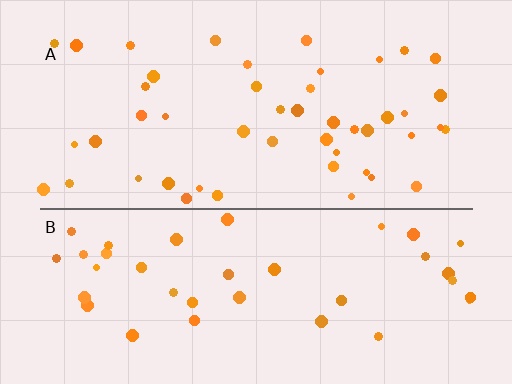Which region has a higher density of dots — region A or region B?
A (the top).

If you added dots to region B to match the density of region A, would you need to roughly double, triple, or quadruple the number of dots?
Approximately double.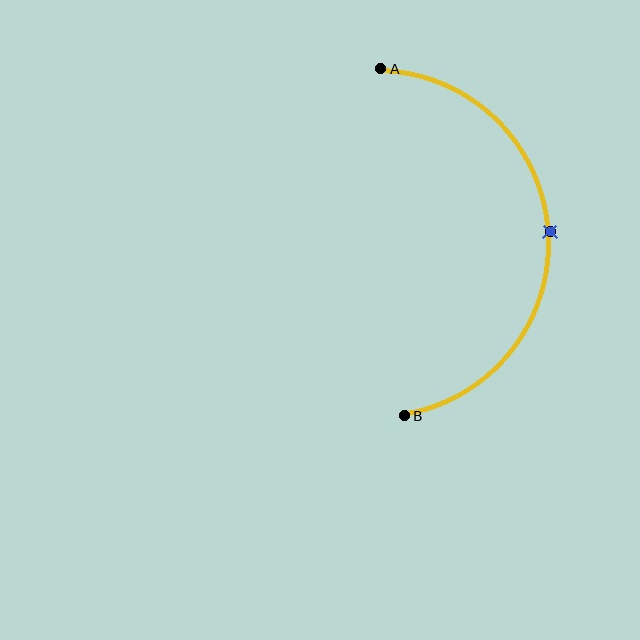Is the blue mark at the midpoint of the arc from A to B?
Yes. The blue mark lies on the arc at equal arc-length from both A and B — it is the arc midpoint.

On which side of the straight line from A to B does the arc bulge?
The arc bulges to the right of the straight line connecting A and B.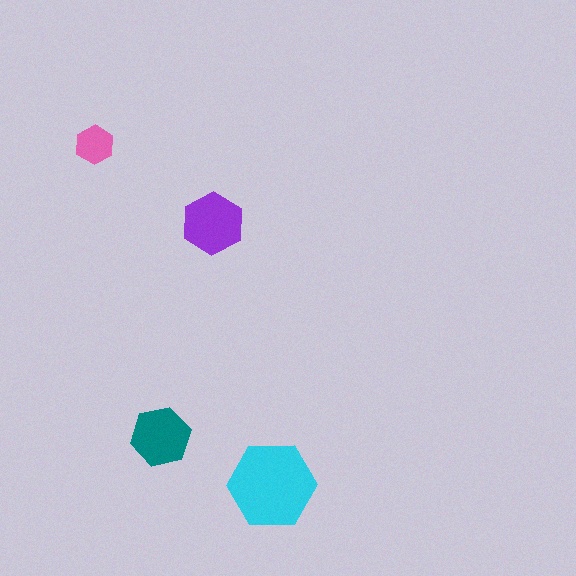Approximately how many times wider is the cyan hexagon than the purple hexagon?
About 1.5 times wider.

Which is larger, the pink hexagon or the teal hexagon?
The teal one.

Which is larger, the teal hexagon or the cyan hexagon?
The cyan one.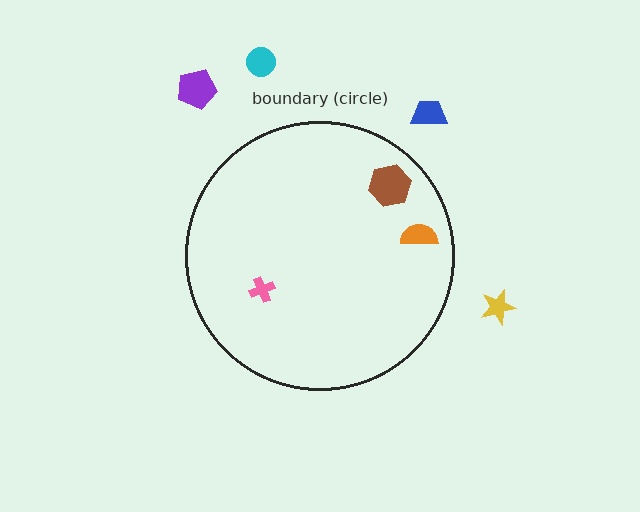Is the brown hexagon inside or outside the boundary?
Inside.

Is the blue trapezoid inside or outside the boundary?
Outside.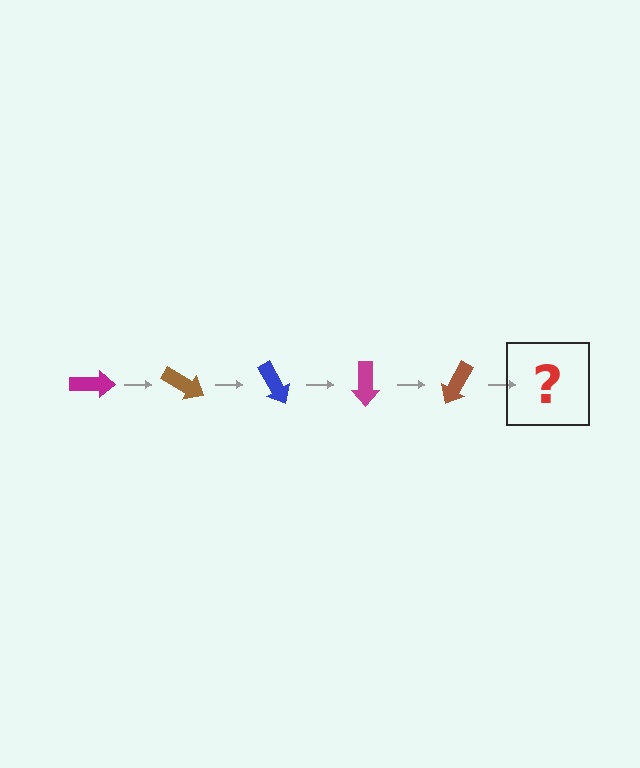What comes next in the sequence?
The next element should be a blue arrow, rotated 150 degrees from the start.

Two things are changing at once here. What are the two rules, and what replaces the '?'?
The two rules are that it rotates 30 degrees each step and the color cycles through magenta, brown, and blue. The '?' should be a blue arrow, rotated 150 degrees from the start.